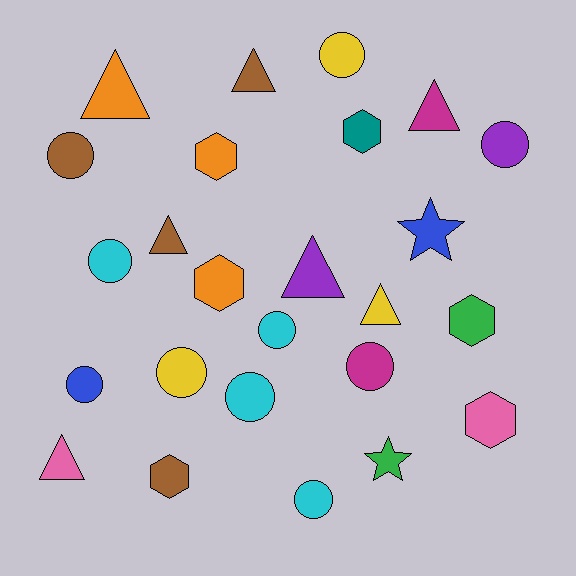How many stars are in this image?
There are 2 stars.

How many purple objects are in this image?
There are 2 purple objects.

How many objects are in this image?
There are 25 objects.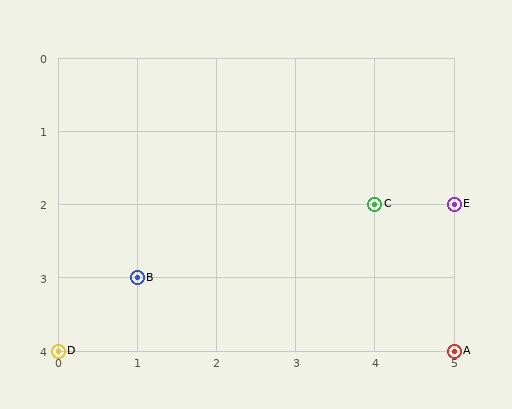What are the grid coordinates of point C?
Point C is at grid coordinates (4, 2).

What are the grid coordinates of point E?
Point E is at grid coordinates (5, 2).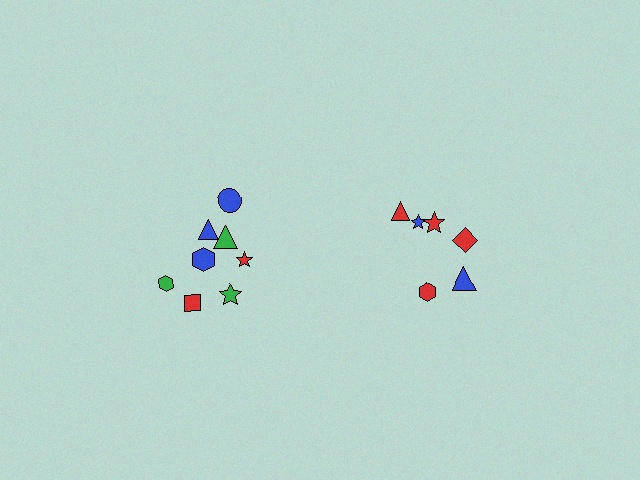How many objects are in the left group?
There are 8 objects.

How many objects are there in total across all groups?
There are 14 objects.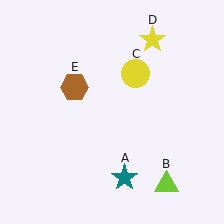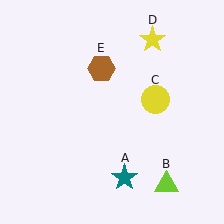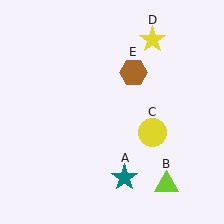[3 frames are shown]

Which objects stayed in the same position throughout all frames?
Teal star (object A) and lime triangle (object B) and yellow star (object D) remained stationary.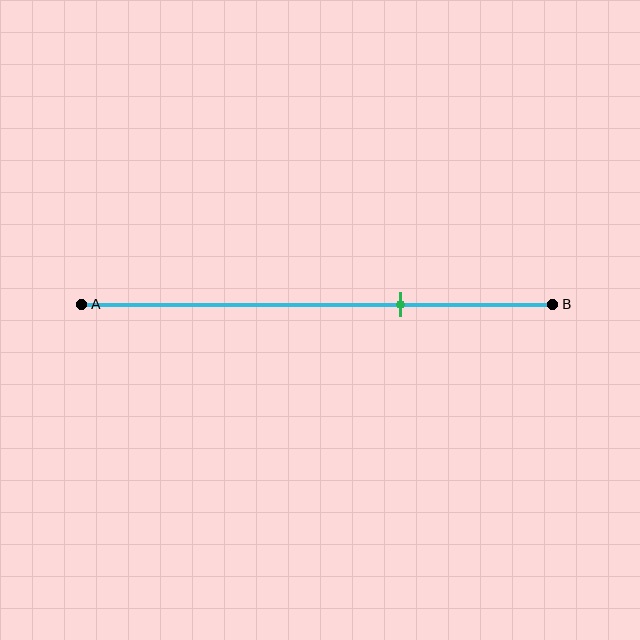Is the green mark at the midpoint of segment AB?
No, the mark is at about 70% from A, not at the 50% midpoint.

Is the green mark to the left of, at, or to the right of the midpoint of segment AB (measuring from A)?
The green mark is to the right of the midpoint of segment AB.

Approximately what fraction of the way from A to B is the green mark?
The green mark is approximately 70% of the way from A to B.